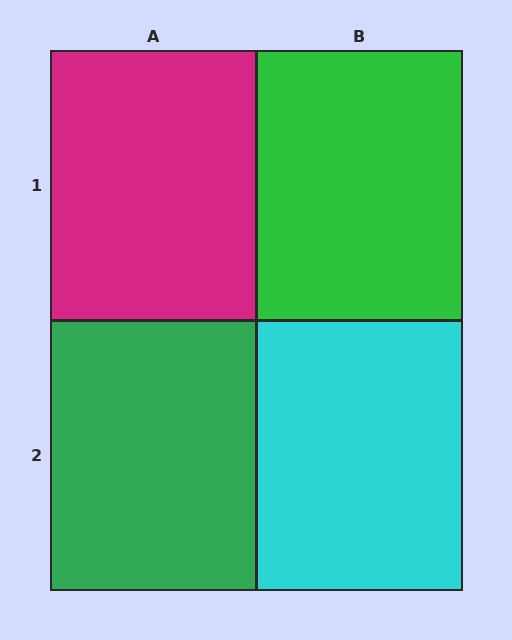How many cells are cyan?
1 cell is cyan.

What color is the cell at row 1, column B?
Green.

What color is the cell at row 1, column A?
Magenta.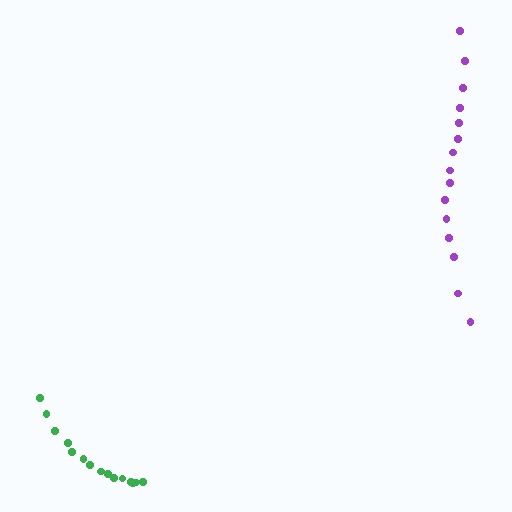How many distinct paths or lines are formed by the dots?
There are 2 distinct paths.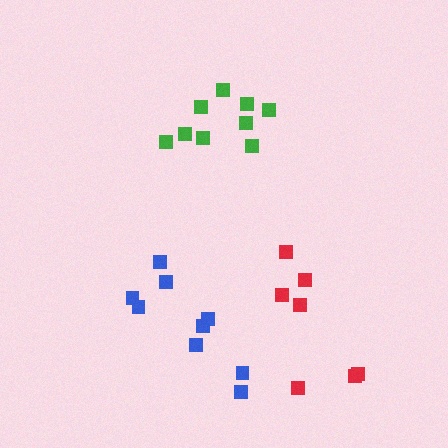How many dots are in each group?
Group 1: 9 dots, Group 2: 7 dots, Group 3: 9 dots (25 total).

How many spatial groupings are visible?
There are 3 spatial groupings.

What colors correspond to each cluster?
The clusters are colored: green, red, blue.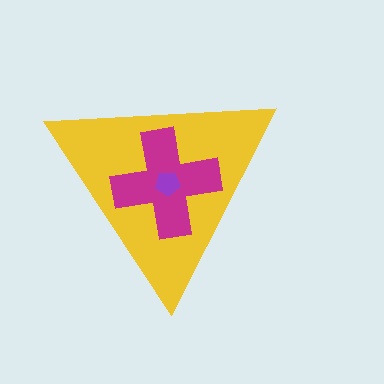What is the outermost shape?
The yellow triangle.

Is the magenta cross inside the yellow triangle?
Yes.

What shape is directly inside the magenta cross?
The purple pentagon.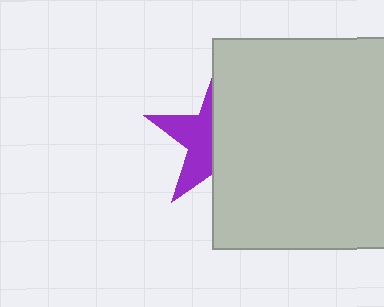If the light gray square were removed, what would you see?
You would see the complete purple star.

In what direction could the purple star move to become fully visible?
The purple star could move left. That would shift it out from behind the light gray square entirely.